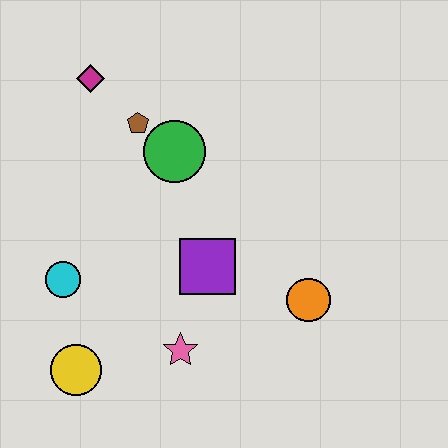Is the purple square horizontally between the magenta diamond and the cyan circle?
No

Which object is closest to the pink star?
The purple square is closest to the pink star.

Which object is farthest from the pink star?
The magenta diamond is farthest from the pink star.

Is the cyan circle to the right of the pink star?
No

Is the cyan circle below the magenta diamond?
Yes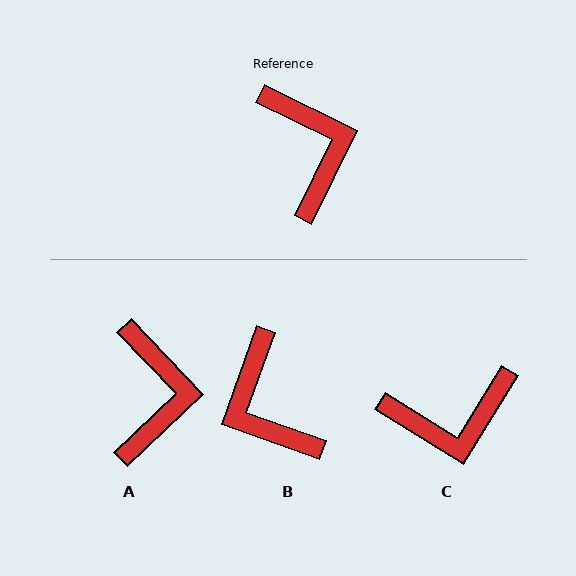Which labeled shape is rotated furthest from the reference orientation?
B, about 174 degrees away.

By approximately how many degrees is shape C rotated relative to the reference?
Approximately 96 degrees clockwise.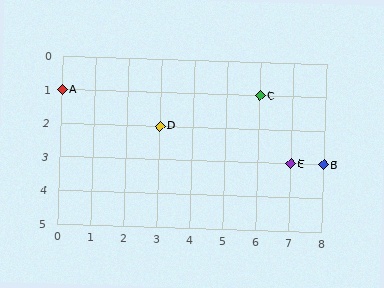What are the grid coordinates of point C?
Point C is at grid coordinates (6, 1).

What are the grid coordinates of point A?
Point A is at grid coordinates (0, 1).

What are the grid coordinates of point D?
Point D is at grid coordinates (3, 2).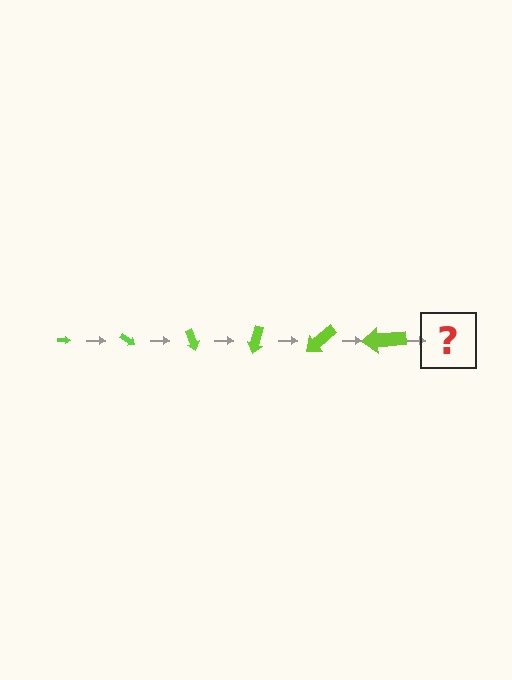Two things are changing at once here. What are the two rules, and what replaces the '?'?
The two rules are that the arrow grows larger each step and it rotates 35 degrees each step. The '?' should be an arrow, larger than the previous one and rotated 210 degrees from the start.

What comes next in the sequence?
The next element should be an arrow, larger than the previous one and rotated 210 degrees from the start.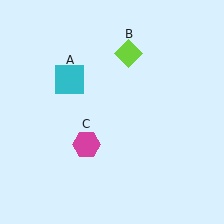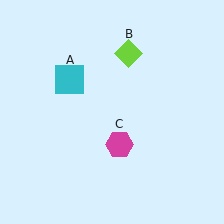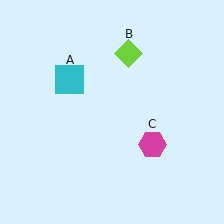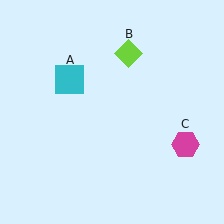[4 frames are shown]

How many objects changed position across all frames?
1 object changed position: magenta hexagon (object C).